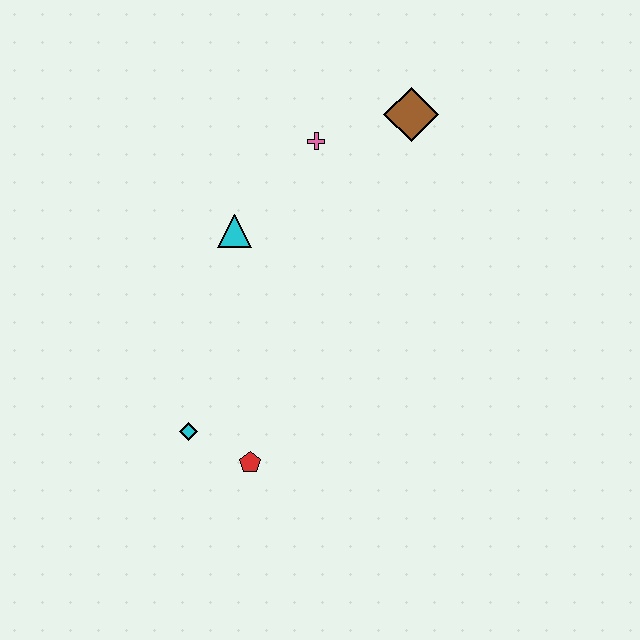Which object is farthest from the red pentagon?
The brown diamond is farthest from the red pentagon.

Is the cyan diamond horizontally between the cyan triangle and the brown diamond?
No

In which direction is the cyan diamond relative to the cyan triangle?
The cyan diamond is below the cyan triangle.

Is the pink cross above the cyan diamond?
Yes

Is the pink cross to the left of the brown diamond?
Yes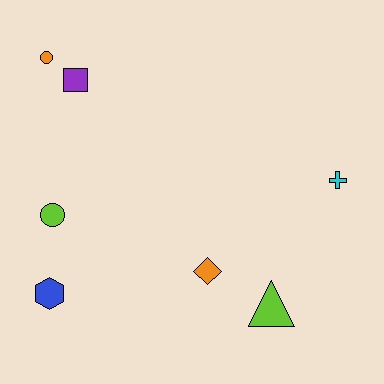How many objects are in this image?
There are 7 objects.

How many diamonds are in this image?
There is 1 diamond.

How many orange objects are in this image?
There are 2 orange objects.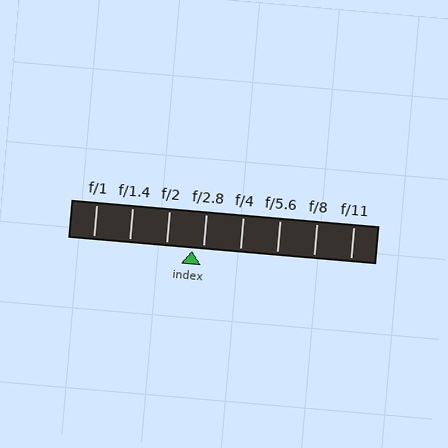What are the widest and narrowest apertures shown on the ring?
The widest aperture shown is f/1 and the narrowest is f/11.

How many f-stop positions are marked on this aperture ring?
There are 8 f-stop positions marked.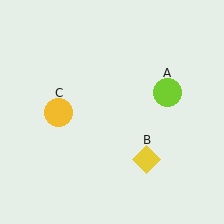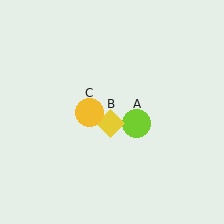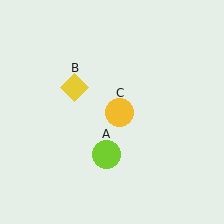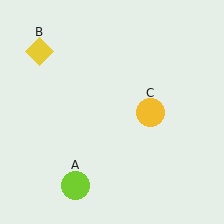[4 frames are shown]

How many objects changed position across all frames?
3 objects changed position: lime circle (object A), yellow diamond (object B), yellow circle (object C).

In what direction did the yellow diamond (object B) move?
The yellow diamond (object B) moved up and to the left.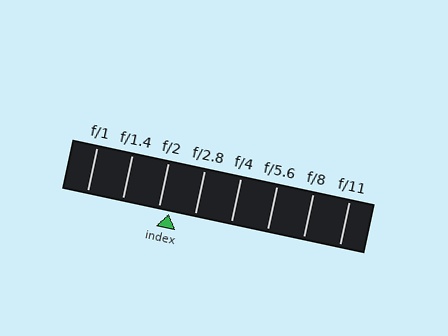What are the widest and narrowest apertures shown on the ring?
The widest aperture shown is f/1 and the narrowest is f/11.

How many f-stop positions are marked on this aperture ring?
There are 8 f-stop positions marked.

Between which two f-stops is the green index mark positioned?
The index mark is between f/2 and f/2.8.